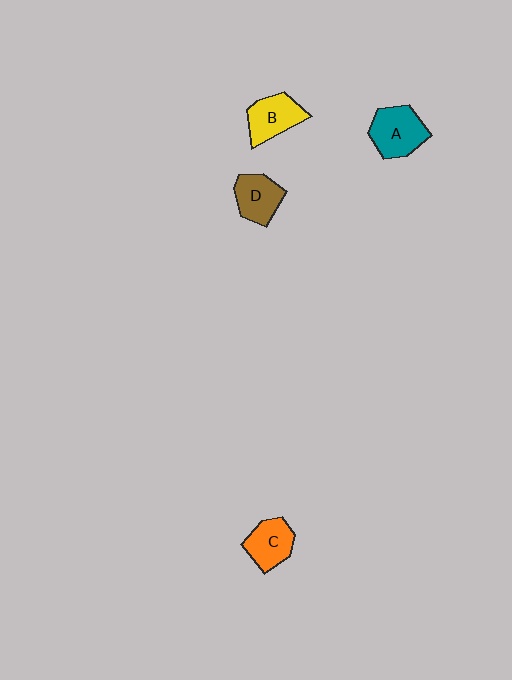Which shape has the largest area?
Shape A (teal).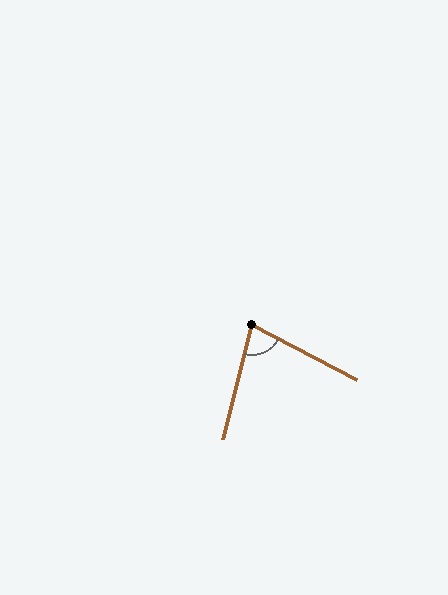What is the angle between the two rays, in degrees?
Approximately 76 degrees.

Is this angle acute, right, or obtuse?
It is acute.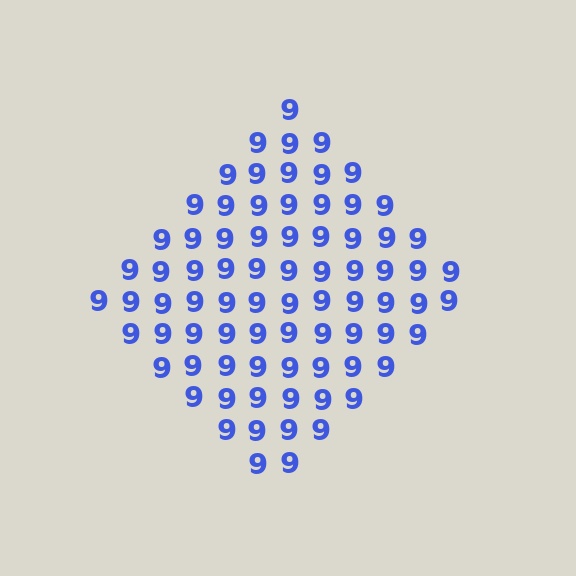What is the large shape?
The large shape is a diamond.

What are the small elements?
The small elements are digit 9's.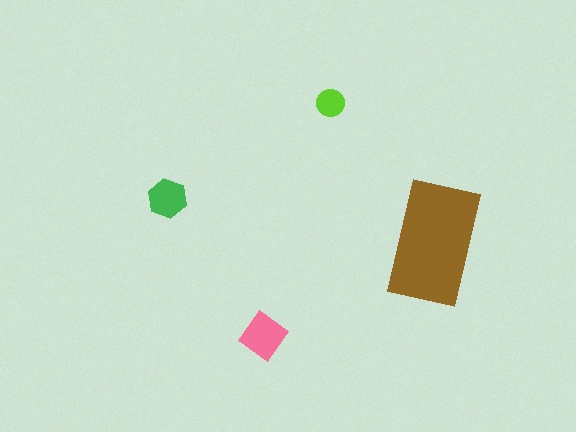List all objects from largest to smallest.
The brown rectangle, the pink diamond, the green hexagon, the lime circle.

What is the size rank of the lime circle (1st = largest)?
4th.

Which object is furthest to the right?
The brown rectangle is rightmost.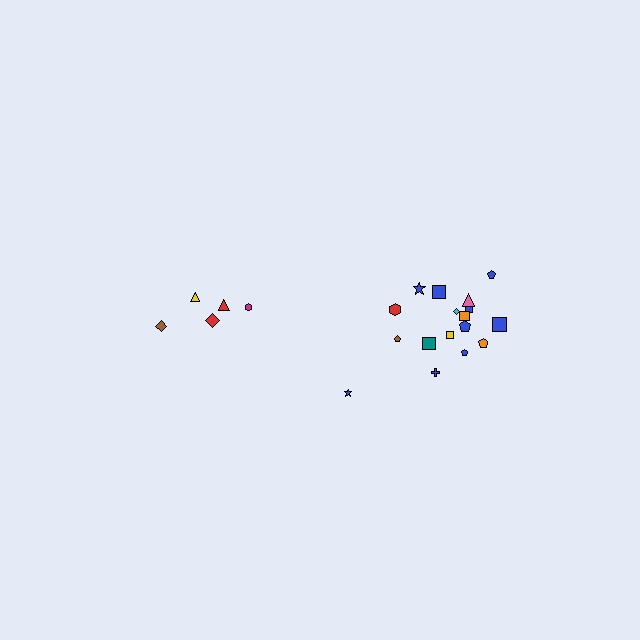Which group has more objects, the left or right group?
The right group.